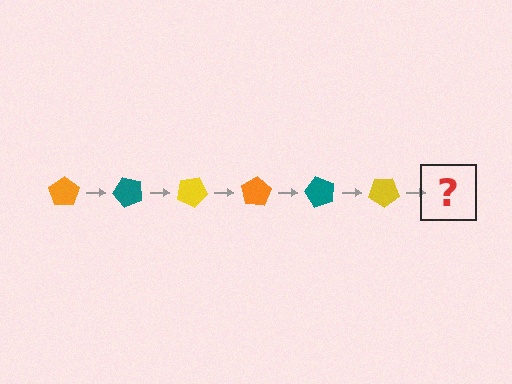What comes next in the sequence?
The next element should be an orange pentagon, rotated 300 degrees from the start.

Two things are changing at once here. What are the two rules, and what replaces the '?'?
The two rules are that it rotates 50 degrees each step and the color cycles through orange, teal, and yellow. The '?' should be an orange pentagon, rotated 300 degrees from the start.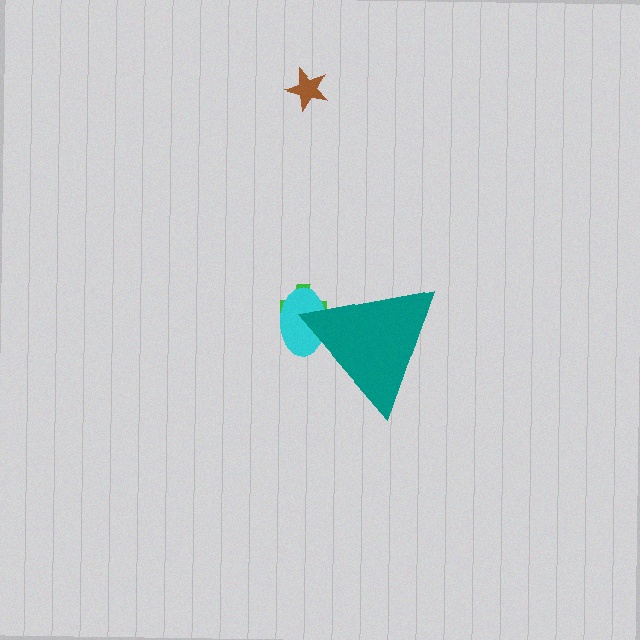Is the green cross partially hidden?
Yes, the green cross is partially hidden behind the teal triangle.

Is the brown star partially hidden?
No, the brown star is fully visible.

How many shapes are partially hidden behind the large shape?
2 shapes are partially hidden.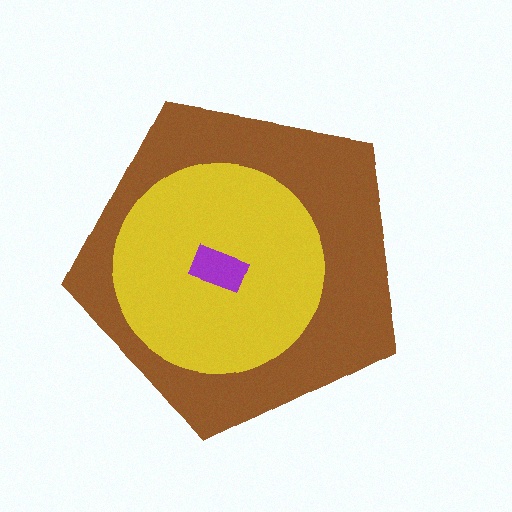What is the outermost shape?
The brown pentagon.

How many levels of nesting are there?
3.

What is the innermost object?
The purple rectangle.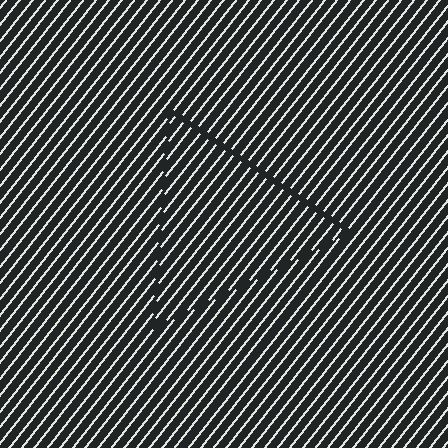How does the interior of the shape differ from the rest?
The interior of the shape contains the same grating, shifted by half a period — the contour is defined by the phase discontinuity where line-ends from the inner and outer gratings abut.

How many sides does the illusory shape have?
3 sides — the line-ends trace a triangle.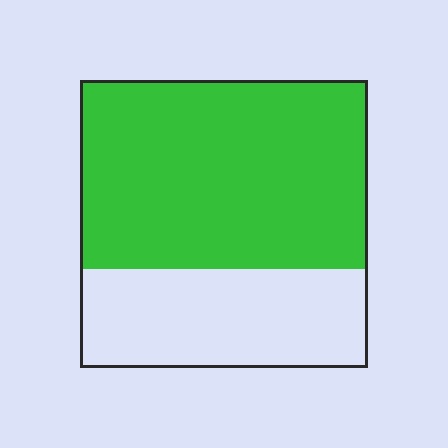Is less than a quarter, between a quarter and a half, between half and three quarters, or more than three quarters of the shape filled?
Between half and three quarters.